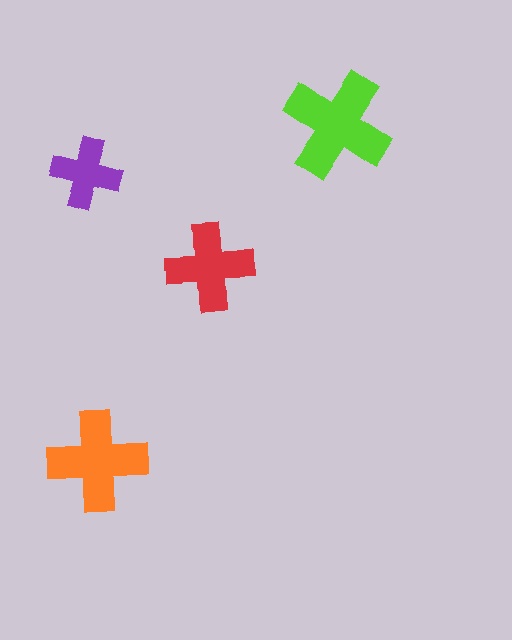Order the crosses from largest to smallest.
the lime one, the orange one, the red one, the purple one.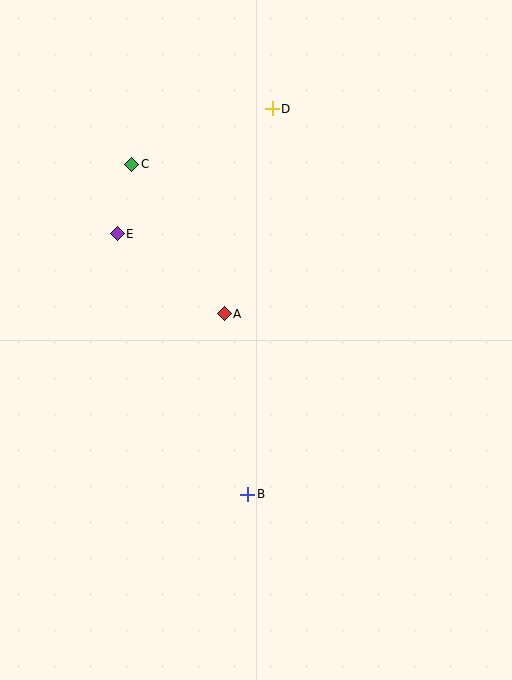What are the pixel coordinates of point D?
Point D is at (272, 109).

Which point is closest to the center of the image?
Point A at (224, 314) is closest to the center.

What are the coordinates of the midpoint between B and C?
The midpoint between B and C is at (190, 329).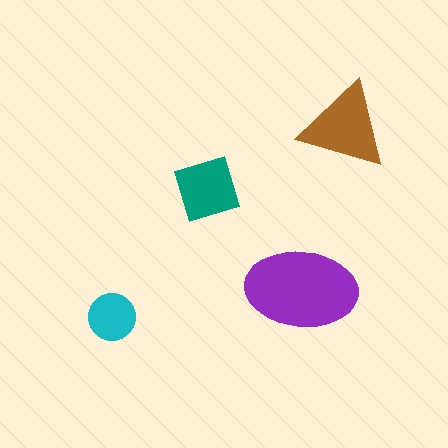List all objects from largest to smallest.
The purple ellipse, the brown triangle, the teal square, the cyan circle.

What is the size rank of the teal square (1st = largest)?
3rd.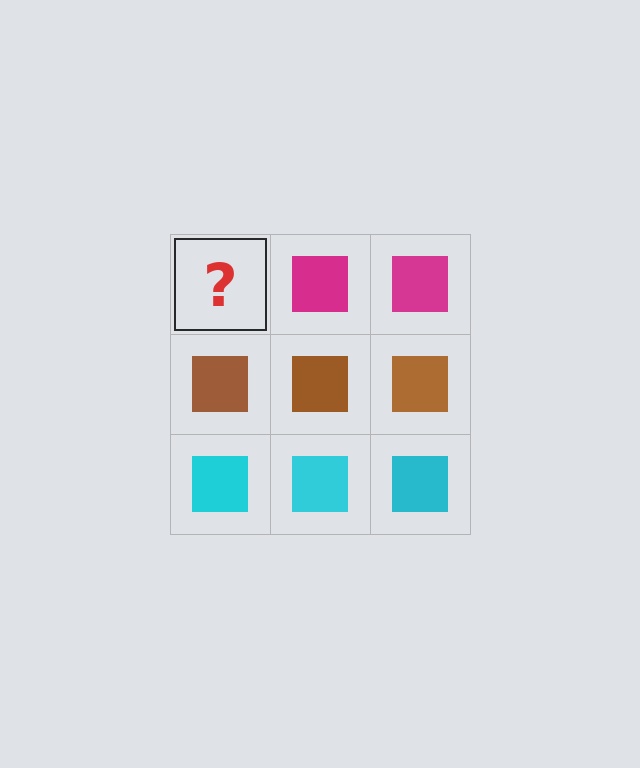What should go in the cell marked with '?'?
The missing cell should contain a magenta square.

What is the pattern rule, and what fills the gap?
The rule is that each row has a consistent color. The gap should be filled with a magenta square.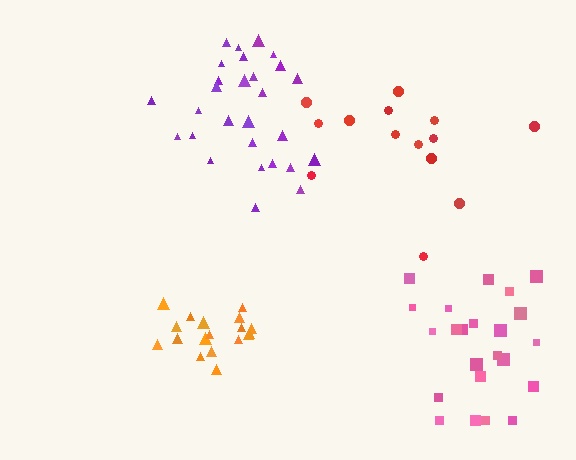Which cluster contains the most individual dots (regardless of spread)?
Purple (28).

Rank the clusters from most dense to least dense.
orange, purple, pink, red.